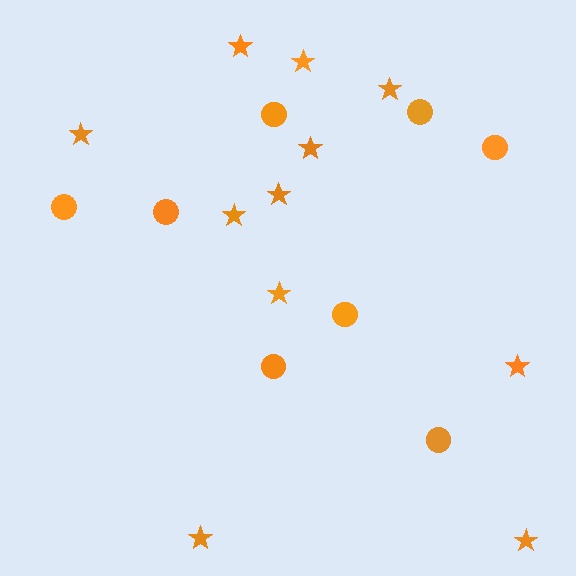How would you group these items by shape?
There are 2 groups: one group of circles (8) and one group of stars (11).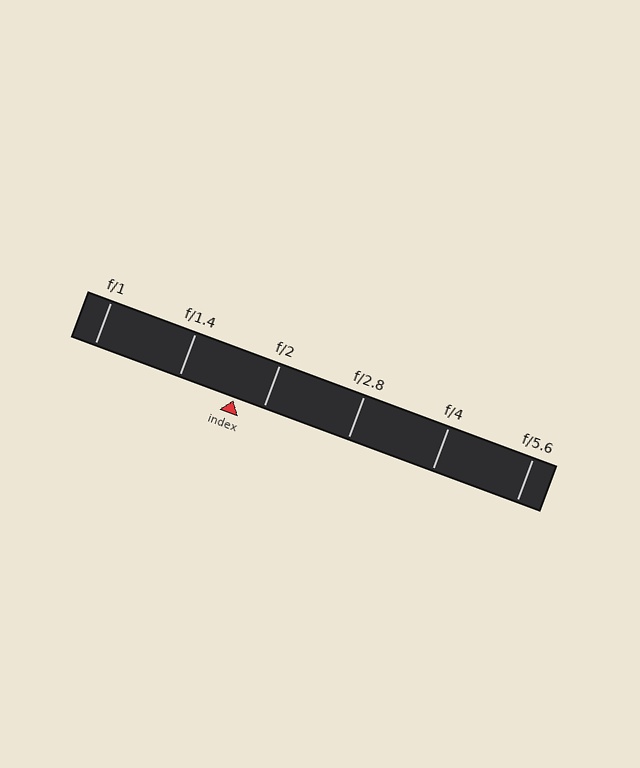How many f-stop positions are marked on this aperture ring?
There are 6 f-stop positions marked.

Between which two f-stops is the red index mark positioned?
The index mark is between f/1.4 and f/2.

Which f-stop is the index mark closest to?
The index mark is closest to f/2.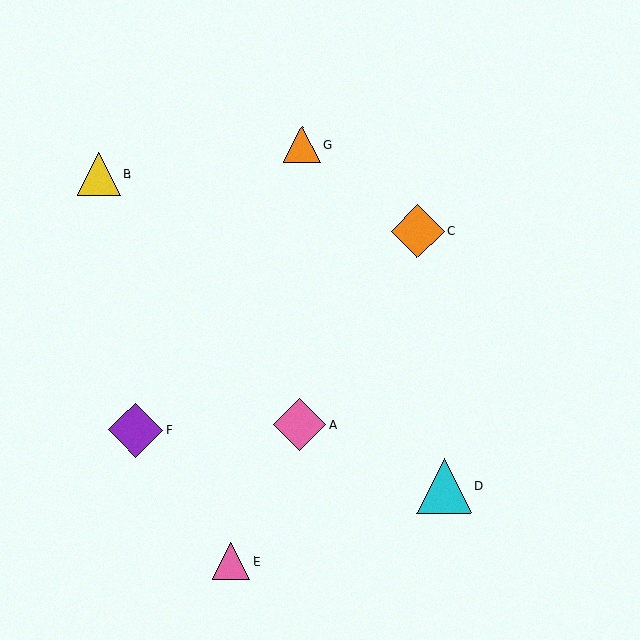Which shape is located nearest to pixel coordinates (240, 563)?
The pink triangle (labeled E) at (231, 562) is nearest to that location.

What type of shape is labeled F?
Shape F is a purple diamond.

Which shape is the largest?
The cyan triangle (labeled D) is the largest.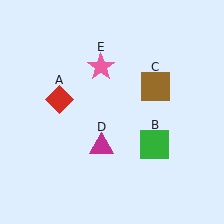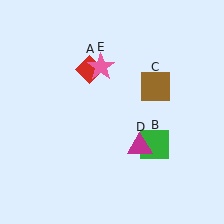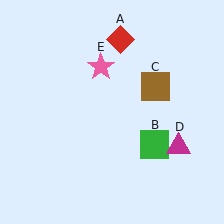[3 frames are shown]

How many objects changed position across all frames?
2 objects changed position: red diamond (object A), magenta triangle (object D).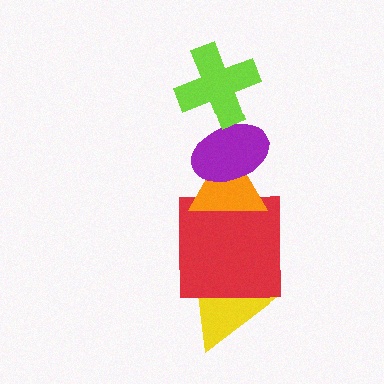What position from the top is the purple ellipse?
The purple ellipse is 2nd from the top.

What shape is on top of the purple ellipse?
The lime cross is on top of the purple ellipse.